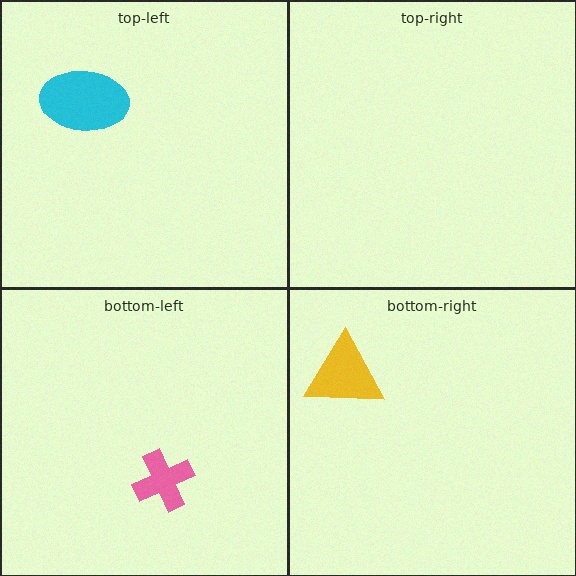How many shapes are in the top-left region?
1.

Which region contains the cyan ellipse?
The top-left region.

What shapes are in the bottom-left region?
The pink cross.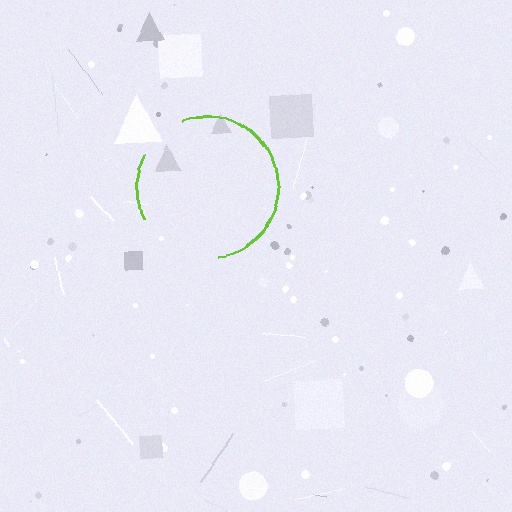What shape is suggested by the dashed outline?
The dashed outline suggests a circle.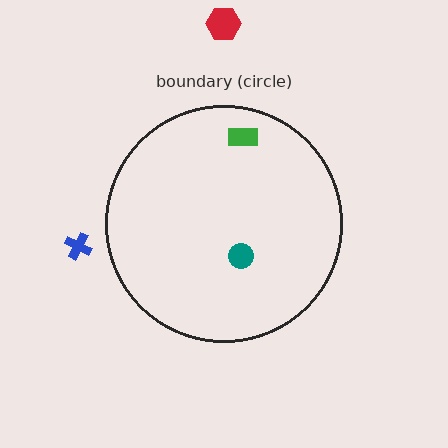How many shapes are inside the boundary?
2 inside, 2 outside.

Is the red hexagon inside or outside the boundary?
Outside.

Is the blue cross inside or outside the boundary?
Outside.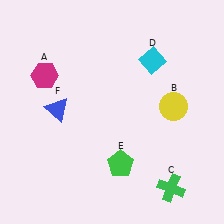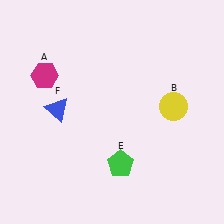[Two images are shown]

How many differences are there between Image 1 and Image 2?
There are 2 differences between the two images.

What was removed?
The green cross (C), the cyan diamond (D) were removed in Image 2.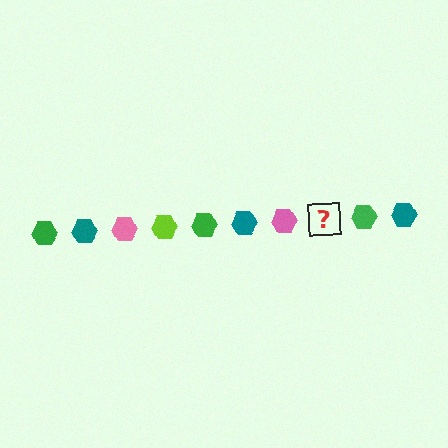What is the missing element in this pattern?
The missing element is a lime hexagon.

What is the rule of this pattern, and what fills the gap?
The rule is that the pattern cycles through green, teal, pink, lime hexagons. The gap should be filled with a lime hexagon.